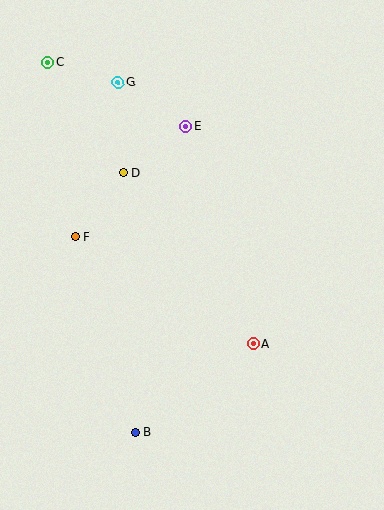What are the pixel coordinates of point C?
Point C is at (48, 63).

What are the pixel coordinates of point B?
Point B is at (135, 432).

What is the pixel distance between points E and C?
The distance between E and C is 152 pixels.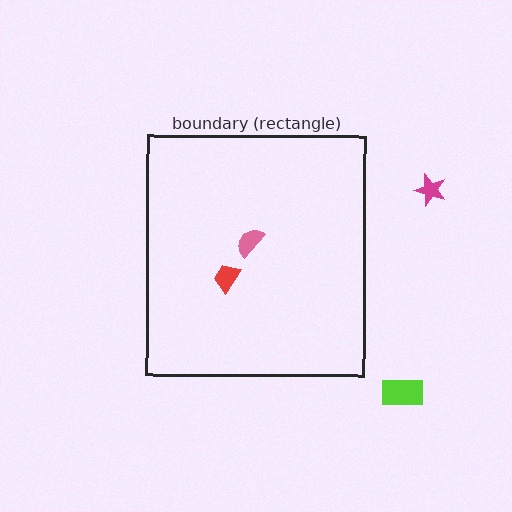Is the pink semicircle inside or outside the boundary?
Inside.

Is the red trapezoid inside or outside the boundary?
Inside.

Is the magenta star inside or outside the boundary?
Outside.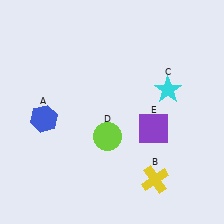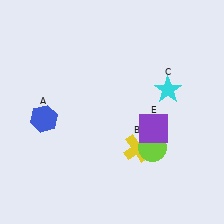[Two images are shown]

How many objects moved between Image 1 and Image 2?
2 objects moved between the two images.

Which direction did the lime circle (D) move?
The lime circle (D) moved right.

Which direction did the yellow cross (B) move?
The yellow cross (B) moved up.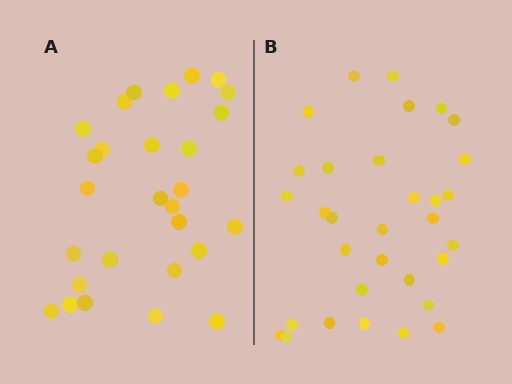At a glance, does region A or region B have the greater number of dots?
Region B (the right region) has more dots.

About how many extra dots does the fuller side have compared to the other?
Region B has about 4 more dots than region A.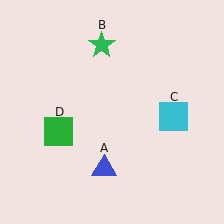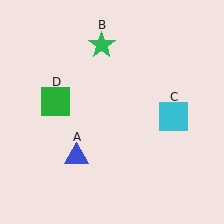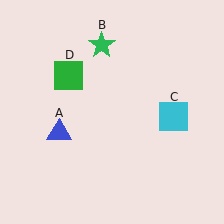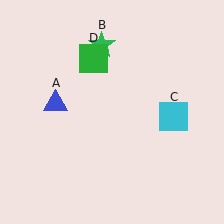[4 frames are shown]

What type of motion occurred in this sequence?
The blue triangle (object A), green square (object D) rotated clockwise around the center of the scene.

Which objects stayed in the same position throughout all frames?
Green star (object B) and cyan square (object C) remained stationary.